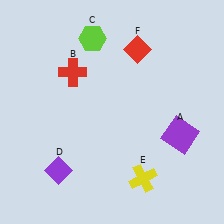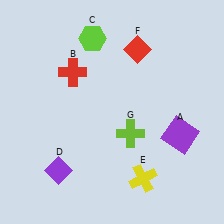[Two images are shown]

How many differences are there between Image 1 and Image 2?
There is 1 difference between the two images.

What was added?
A lime cross (G) was added in Image 2.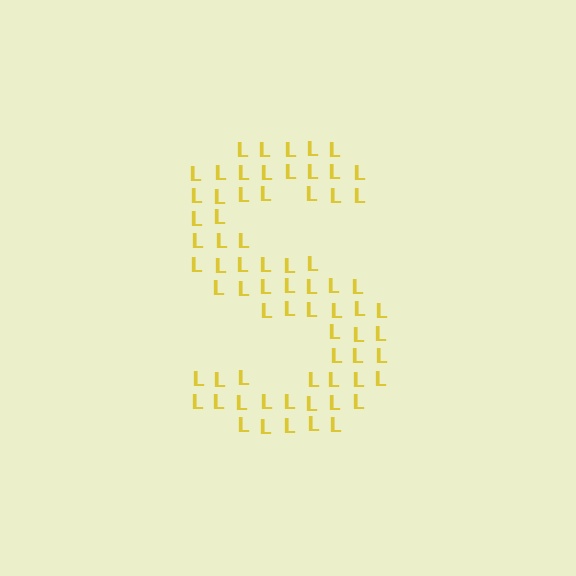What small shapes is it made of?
It is made of small letter L's.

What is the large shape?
The large shape is the letter S.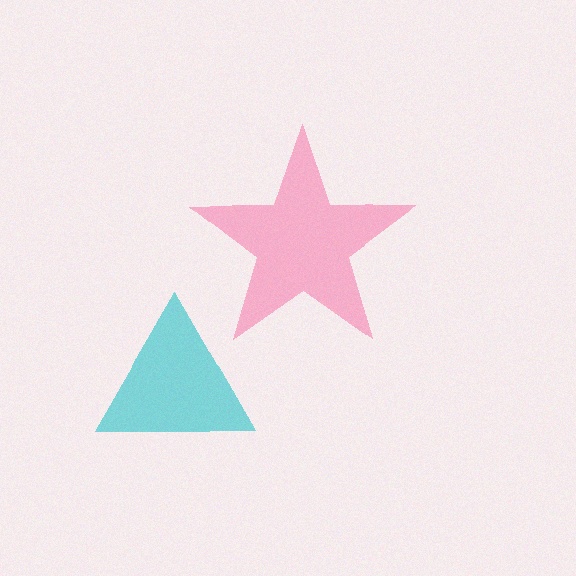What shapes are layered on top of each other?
The layered shapes are: a cyan triangle, a pink star.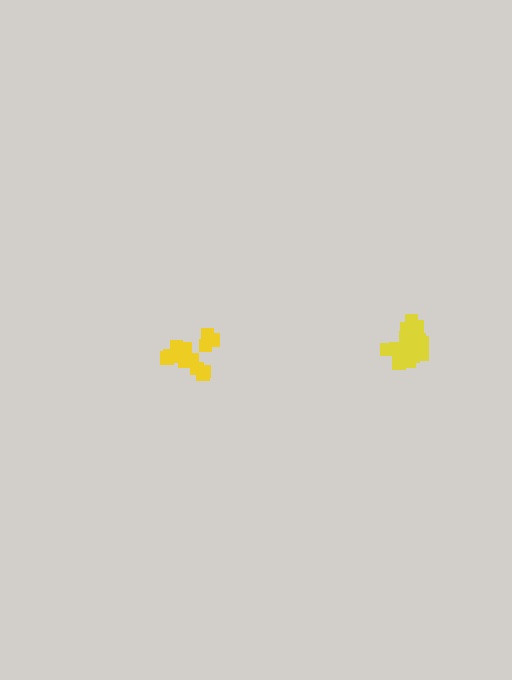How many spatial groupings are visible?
There are 2 spatial groupings.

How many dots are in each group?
Group 1: 13 dots, Group 2: 16 dots (29 total).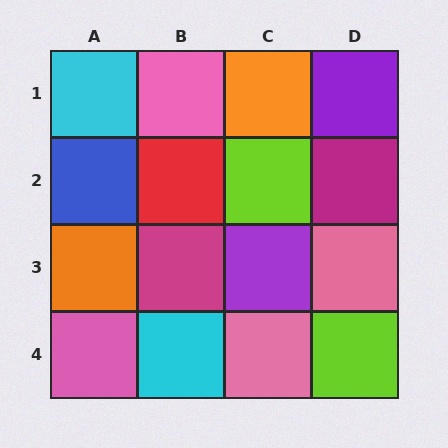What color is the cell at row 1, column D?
Purple.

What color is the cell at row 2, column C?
Lime.